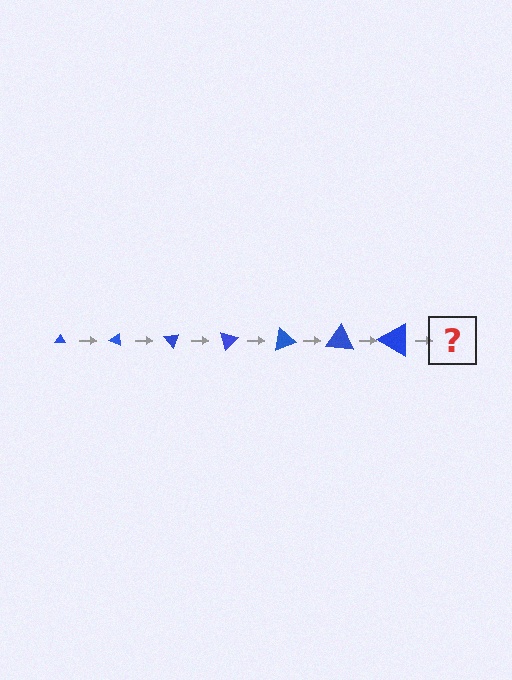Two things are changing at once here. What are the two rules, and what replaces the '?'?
The two rules are that the triangle grows larger each step and it rotates 25 degrees each step. The '?' should be a triangle, larger than the previous one and rotated 175 degrees from the start.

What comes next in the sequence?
The next element should be a triangle, larger than the previous one and rotated 175 degrees from the start.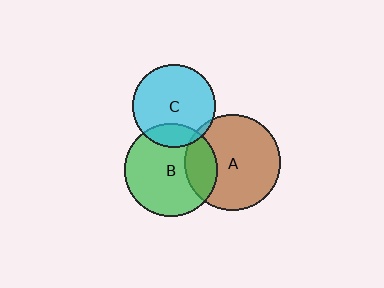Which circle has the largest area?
Circle A (brown).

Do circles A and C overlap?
Yes.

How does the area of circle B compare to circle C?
Approximately 1.3 times.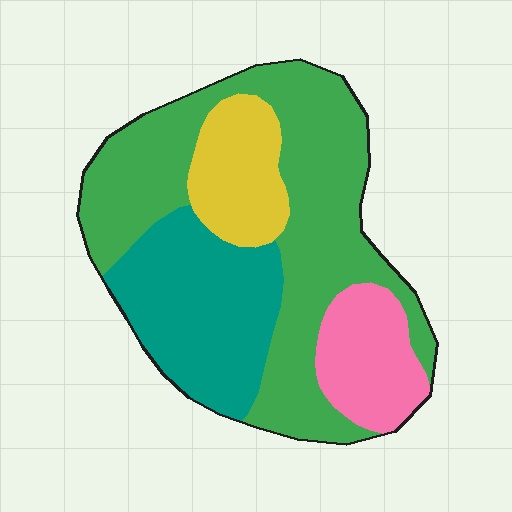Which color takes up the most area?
Green, at roughly 50%.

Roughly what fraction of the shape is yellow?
Yellow covers 13% of the shape.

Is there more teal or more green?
Green.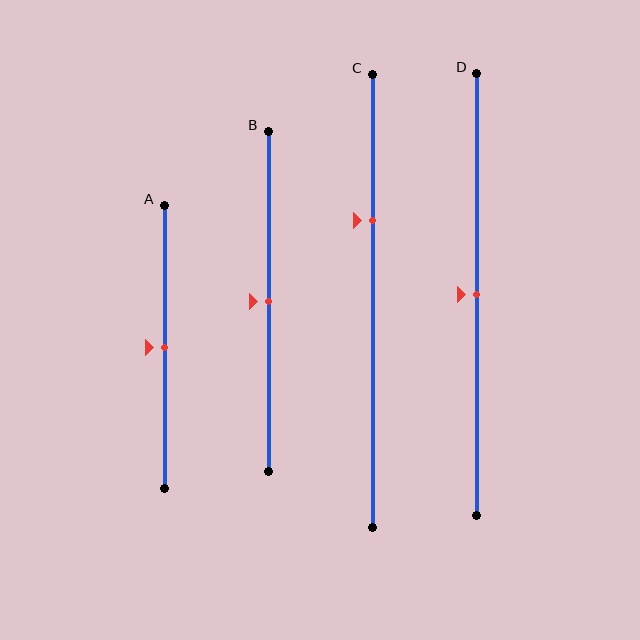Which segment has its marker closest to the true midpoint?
Segment A has its marker closest to the true midpoint.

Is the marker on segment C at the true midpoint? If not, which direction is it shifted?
No, the marker on segment C is shifted upward by about 18% of the segment length.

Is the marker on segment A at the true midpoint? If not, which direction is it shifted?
Yes, the marker on segment A is at the true midpoint.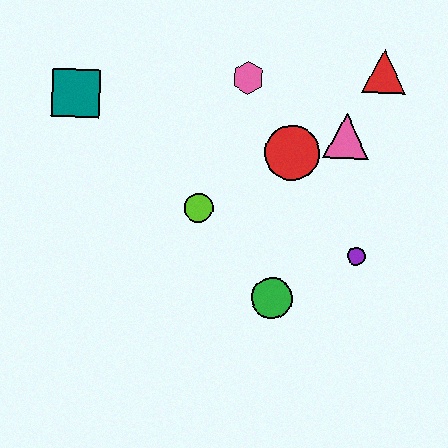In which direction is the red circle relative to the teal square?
The red circle is to the right of the teal square.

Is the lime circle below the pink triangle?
Yes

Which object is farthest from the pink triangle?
The teal square is farthest from the pink triangle.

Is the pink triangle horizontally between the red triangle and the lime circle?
Yes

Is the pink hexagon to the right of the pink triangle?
No